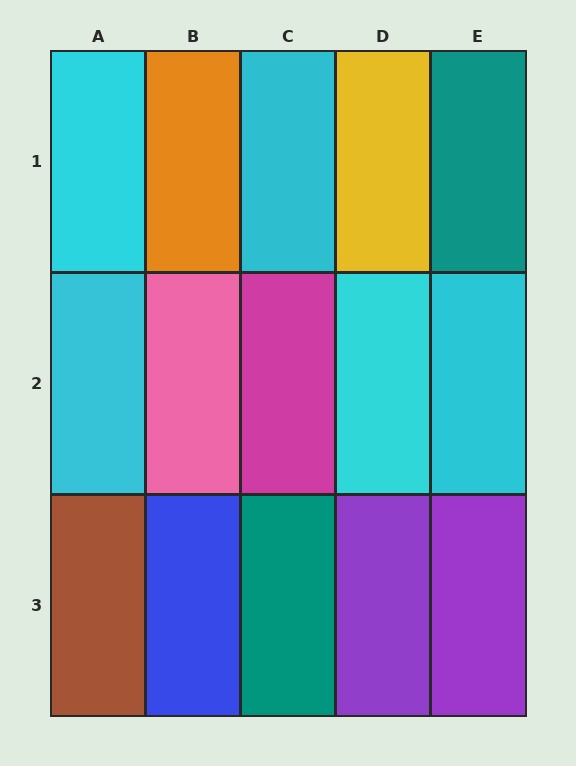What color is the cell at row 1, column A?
Cyan.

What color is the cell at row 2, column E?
Cyan.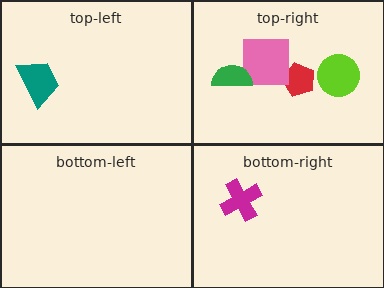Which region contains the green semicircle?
The top-right region.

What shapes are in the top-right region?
The red pentagon, the lime circle, the pink square, the green semicircle.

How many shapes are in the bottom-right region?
1.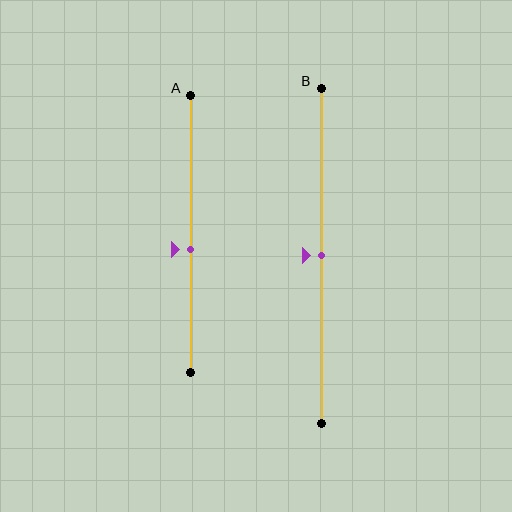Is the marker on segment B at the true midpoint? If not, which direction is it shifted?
Yes, the marker on segment B is at the true midpoint.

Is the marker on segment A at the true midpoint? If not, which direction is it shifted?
No, the marker on segment A is shifted downward by about 6% of the segment length.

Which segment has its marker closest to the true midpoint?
Segment B has its marker closest to the true midpoint.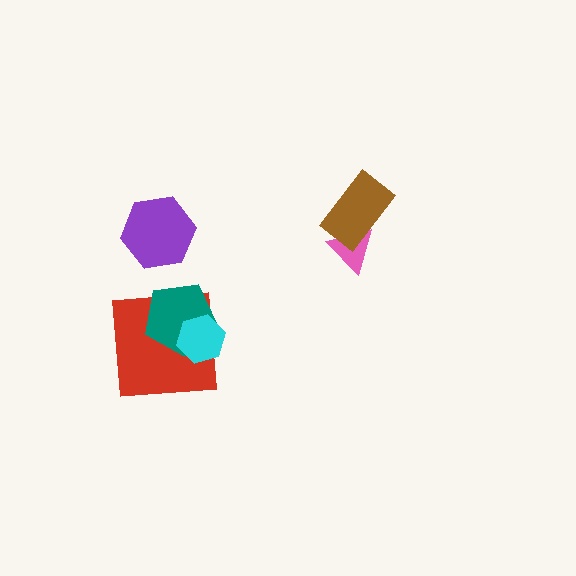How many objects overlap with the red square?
2 objects overlap with the red square.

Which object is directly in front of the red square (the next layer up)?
The teal pentagon is directly in front of the red square.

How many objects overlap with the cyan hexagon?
2 objects overlap with the cyan hexagon.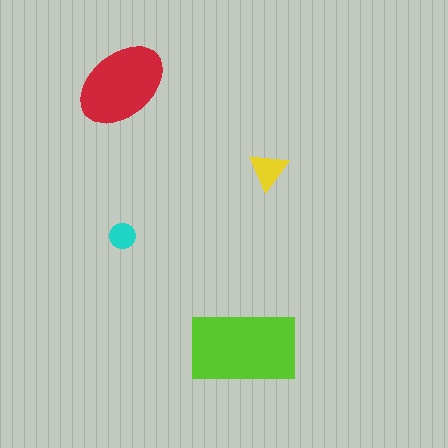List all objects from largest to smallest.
The lime rectangle, the red ellipse, the yellow triangle, the cyan circle.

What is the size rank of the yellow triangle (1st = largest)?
3rd.